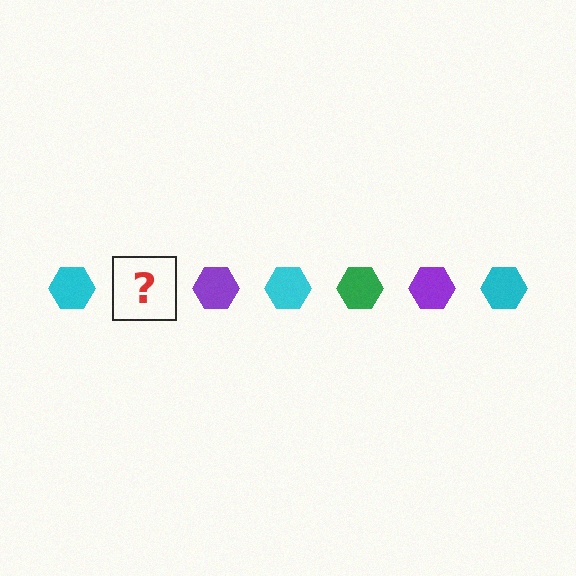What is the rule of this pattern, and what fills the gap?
The rule is that the pattern cycles through cyan, green, purple hexagons. The gap should be filled with a green hexagon.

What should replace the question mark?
The question mark should be replaced with a green hexagon.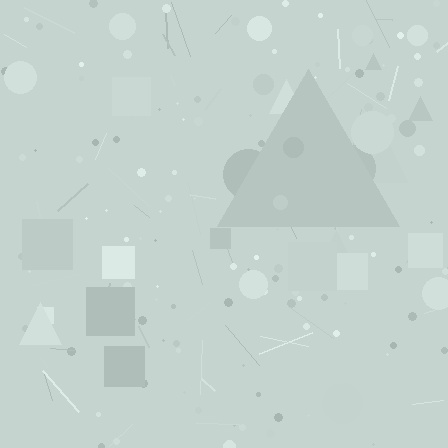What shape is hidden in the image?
A triangle is hidden in the image.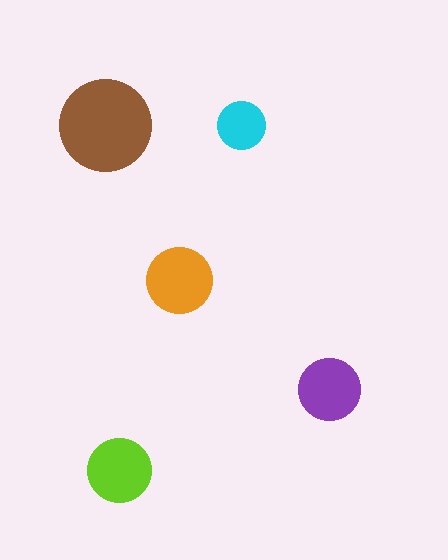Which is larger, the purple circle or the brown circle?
The brown one.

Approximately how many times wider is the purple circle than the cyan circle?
About 1.5 times wider.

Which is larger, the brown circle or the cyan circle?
The brown one.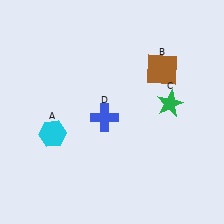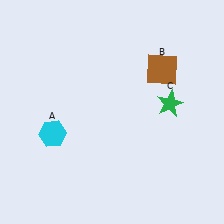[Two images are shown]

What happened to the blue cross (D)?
The blue cross (D) was removed in Image 2. It was in the bottom-left area of Image 1.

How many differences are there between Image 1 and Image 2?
There is 1 difference between the two images.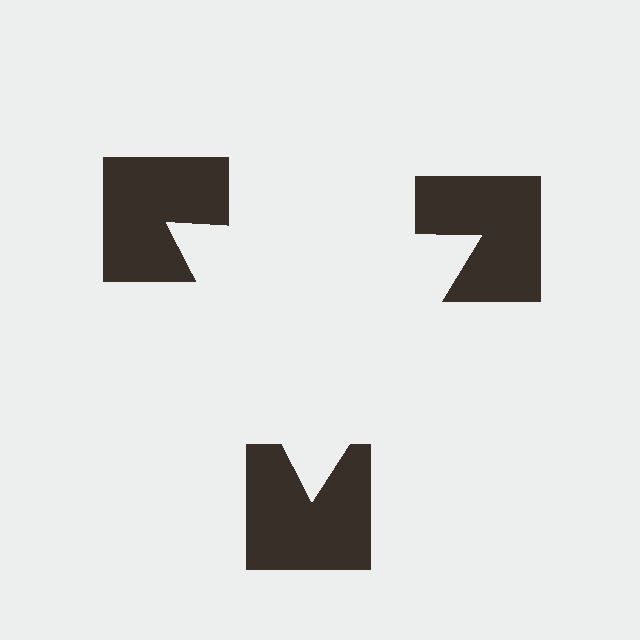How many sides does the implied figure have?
3 sides.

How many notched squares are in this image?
There are 3 — one at each vertex of the illusory triangle.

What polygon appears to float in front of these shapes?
An illusory triangle — its edges are inferred from the aligned wedge cuts in the notched squares, not physically drawn.